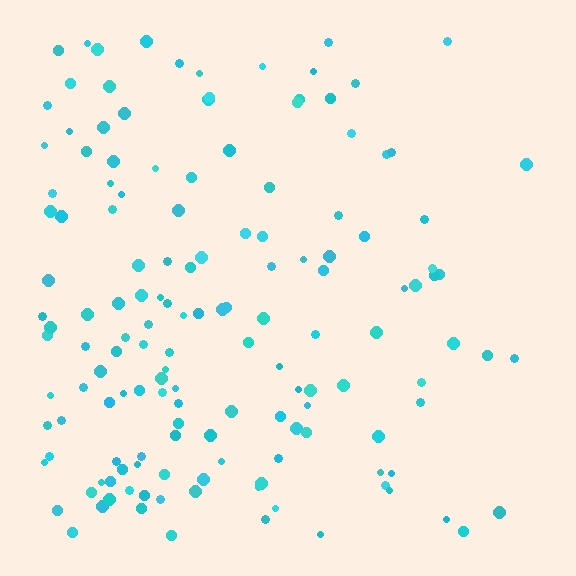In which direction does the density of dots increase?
From right to left, with the left side densest.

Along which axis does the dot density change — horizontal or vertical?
Horizontal.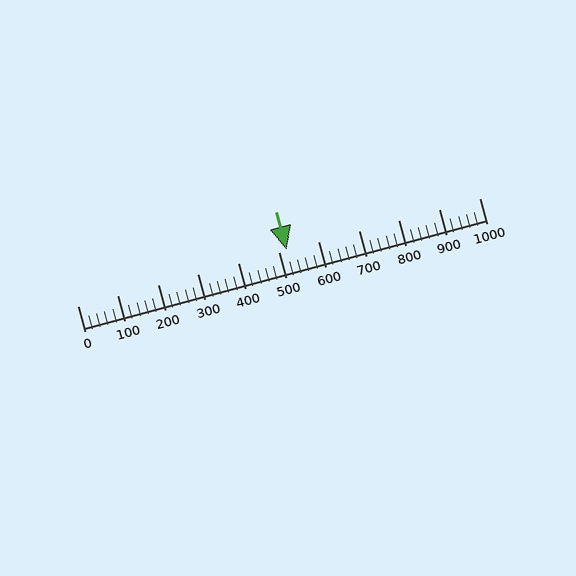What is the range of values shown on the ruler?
The ruler shows values from 0 to 1000.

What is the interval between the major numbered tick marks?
The major tick marks are spaced 100 units apart.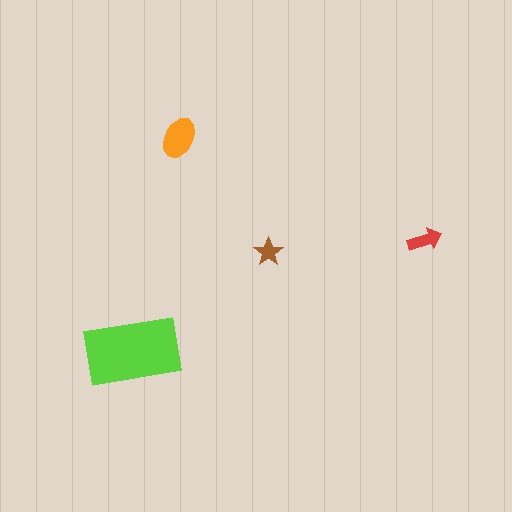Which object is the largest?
The lime rectangle.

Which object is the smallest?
The brown star.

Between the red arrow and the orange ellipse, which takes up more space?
The orange ellipse.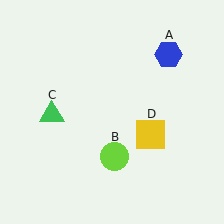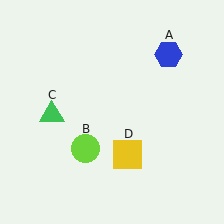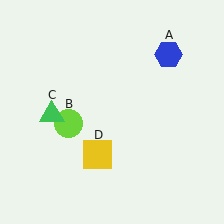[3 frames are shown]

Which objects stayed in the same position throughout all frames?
Blue hexagon (object A) and green triangle (object C) remained stationary.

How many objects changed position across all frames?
2 objects changed position: lime circle (object B), yellow square (object D).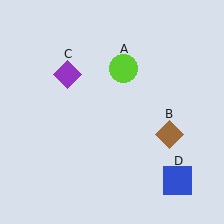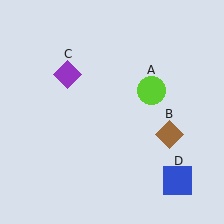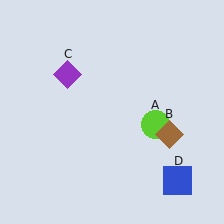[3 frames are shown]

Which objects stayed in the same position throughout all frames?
Brown diamond (object B) and purple diamond (object C) and blue square (object D) remained stationary.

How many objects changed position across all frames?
1 object changed position: lime circle (object A).